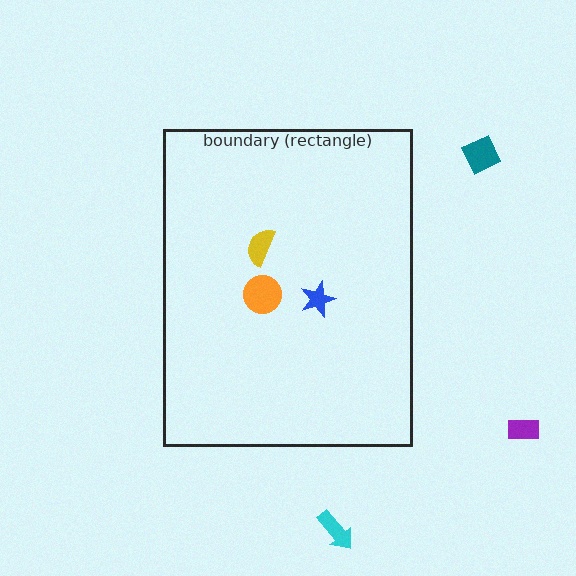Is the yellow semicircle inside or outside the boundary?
Inside.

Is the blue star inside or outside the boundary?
Inside.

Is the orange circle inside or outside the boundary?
Inside.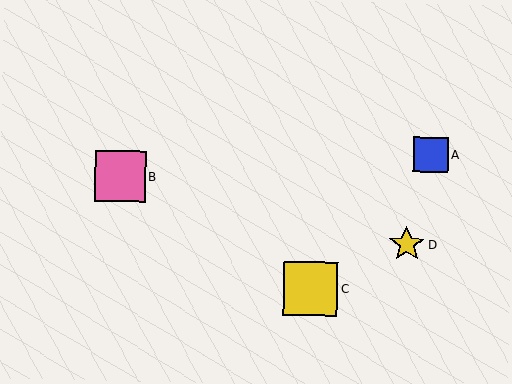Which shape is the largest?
The yellow square (labeled C) is the largest.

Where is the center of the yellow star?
The center of the yellow star is at (407, 244).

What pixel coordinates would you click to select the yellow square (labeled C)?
Click at (311, 289) to select the yellow square C.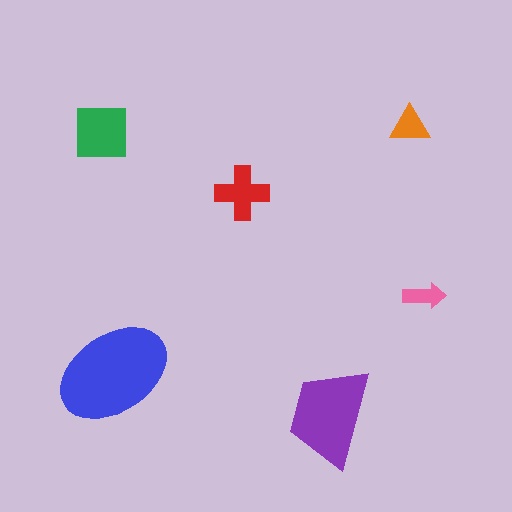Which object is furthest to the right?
The pink arrow is rightmost.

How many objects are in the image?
There are 6 objects in the image.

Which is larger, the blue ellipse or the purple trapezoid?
The blue ellipse.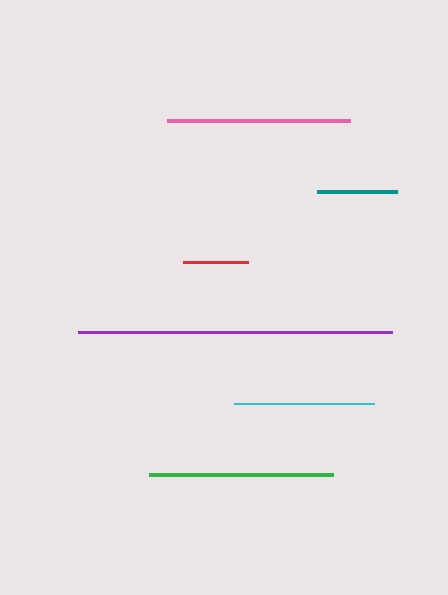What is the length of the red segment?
The red segment is approximately 65 pixels long.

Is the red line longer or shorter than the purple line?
The purple line is longer than the red line.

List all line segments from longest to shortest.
From longest to shortest: purple, green, pink, cyan, teal, red.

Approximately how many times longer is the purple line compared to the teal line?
The purple line is approximately 3.9 times the length of the teal line.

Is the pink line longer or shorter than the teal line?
The pink line is longer than the teal line.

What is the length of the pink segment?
The pink segment is approximately 183 pixels long.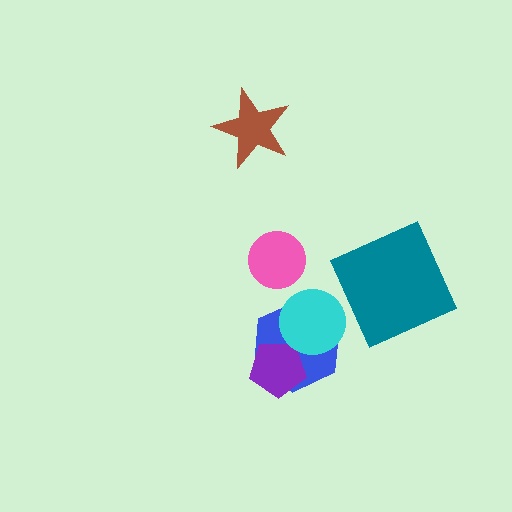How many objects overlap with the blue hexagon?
2 objects overlap with the blue hexagon.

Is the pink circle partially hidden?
No, no other shape covers it.